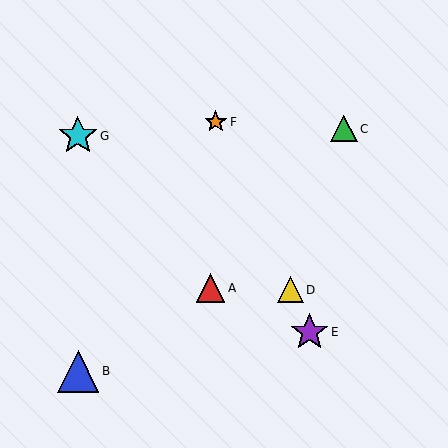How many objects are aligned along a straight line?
3 objects (D, E, F) are aligned along a straight line.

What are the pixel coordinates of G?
Object G is at (78, 136).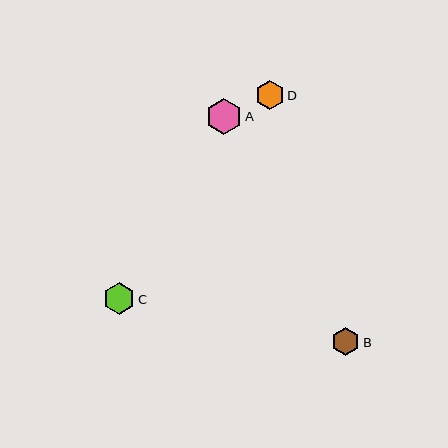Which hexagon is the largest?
Hexagon A is the largest with a size of approximately 36 pixels.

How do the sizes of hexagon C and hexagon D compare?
Hexagon C and hexagon D are approximately the same size.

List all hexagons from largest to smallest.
From largest to smallest: A, C, D, B.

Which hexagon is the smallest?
Hexagon B is the smallest with a size of approximately 28 pixels.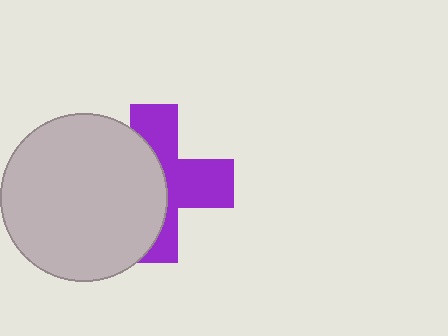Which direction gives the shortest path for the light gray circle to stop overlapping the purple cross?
Moving left gives the shortest separation.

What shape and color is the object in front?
The object in front is a light gray circle.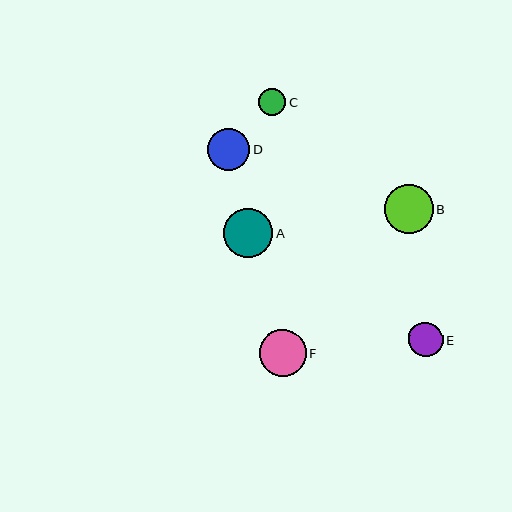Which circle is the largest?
Circle A is the largest with a size of approximately 49 pixels.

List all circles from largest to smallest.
From largest to smallest: A, B, F, D, E, C.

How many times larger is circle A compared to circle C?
Circle A is approximately 1.8 times the size of circle C.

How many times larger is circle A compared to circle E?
Circle A is approximately 1.4 times the size of circle E.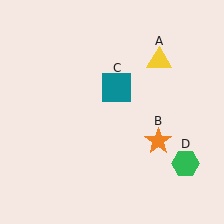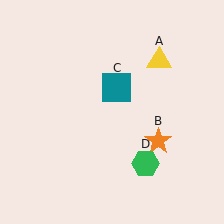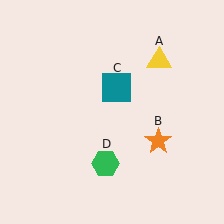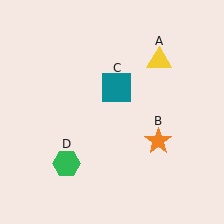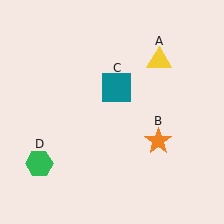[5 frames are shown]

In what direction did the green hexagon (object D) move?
The green hexagon (object D) moved left.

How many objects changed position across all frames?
1 object changed position: green hexagon (object D).